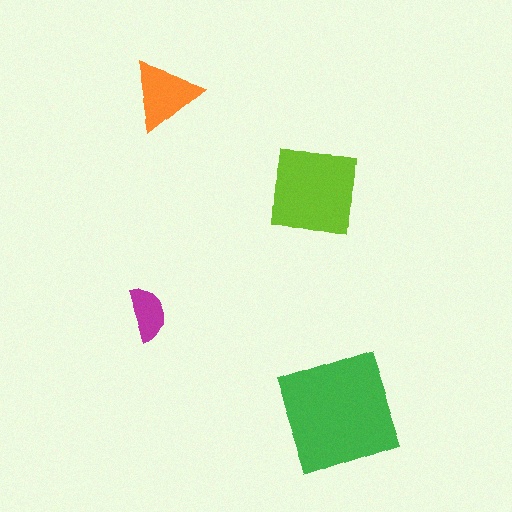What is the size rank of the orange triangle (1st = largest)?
3rd.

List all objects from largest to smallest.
The green square, the lime square, the orange triangle, the magenta semicircle.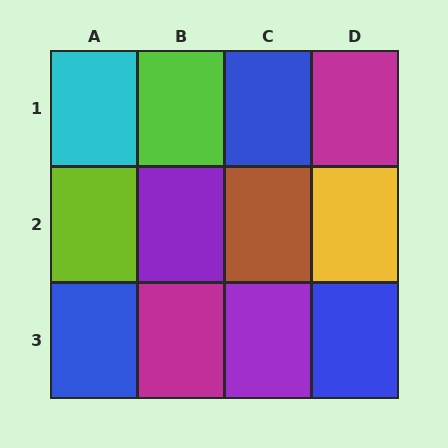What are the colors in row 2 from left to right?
Lime, purple, brown, yellow.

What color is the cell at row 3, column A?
Blue.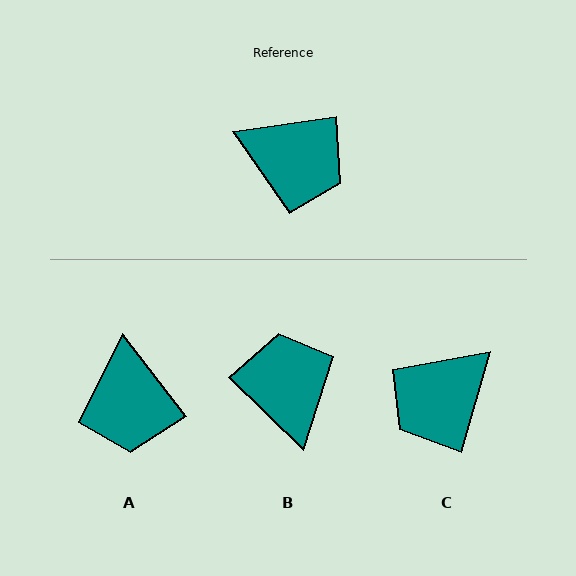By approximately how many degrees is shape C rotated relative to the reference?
Approximately 114 degrees clockwise.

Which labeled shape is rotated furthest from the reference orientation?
B, about 127 degrees away.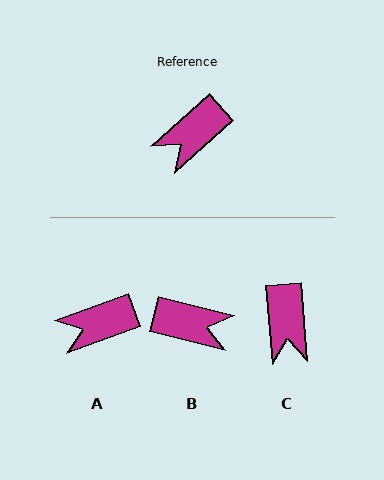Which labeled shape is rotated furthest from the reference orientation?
B, about 124 degrees away.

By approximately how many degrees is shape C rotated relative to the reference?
Approximately 52 degrees counter-clockwise.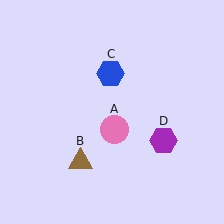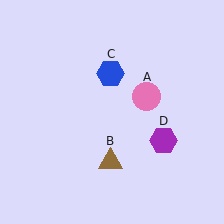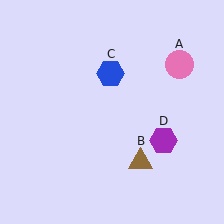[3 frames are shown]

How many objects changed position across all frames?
2 objects changed position: pink circle (object A), brown triangle (object B).